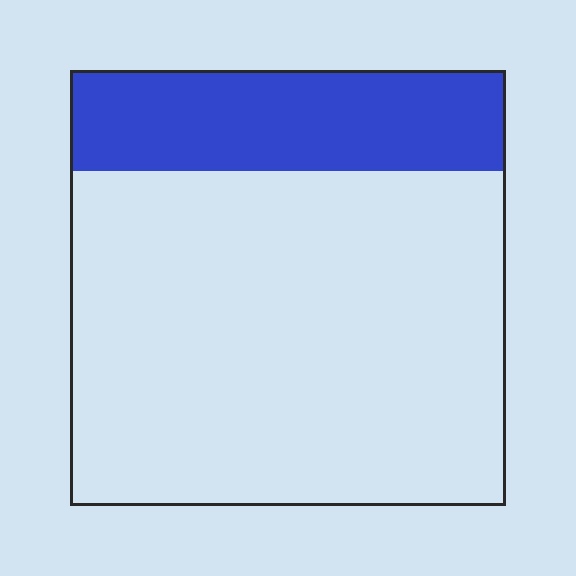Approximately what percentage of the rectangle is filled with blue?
Approximately 25%.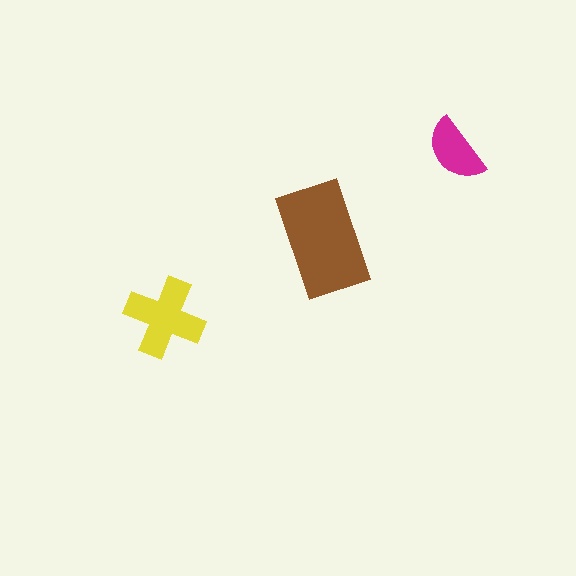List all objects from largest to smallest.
The brown rectangle, the yellow cross, the magenta semicircle.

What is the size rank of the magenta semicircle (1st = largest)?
3rd.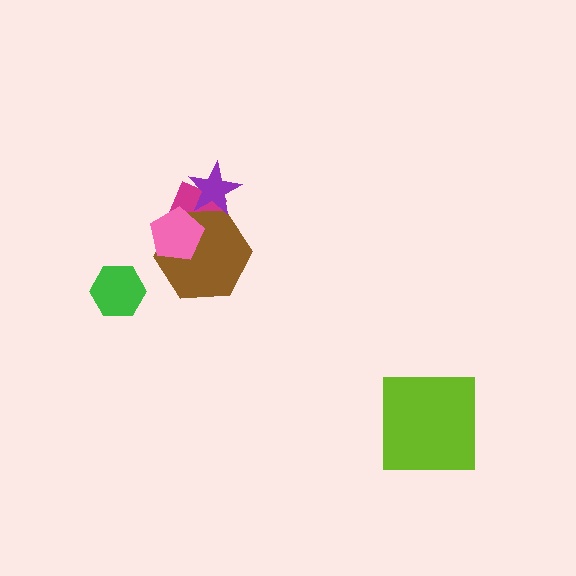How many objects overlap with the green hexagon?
0 objects overlap with the green hexagon.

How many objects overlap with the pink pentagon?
2 objects overlap with the pink pentagon.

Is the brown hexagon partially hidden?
Yes, it is partially covered by another shape.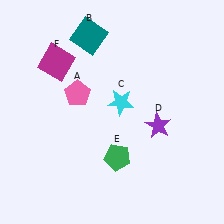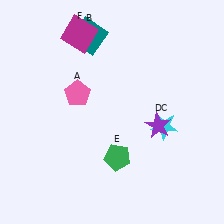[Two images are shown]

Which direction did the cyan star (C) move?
The cyan star (C) moved right.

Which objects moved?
The objects that moved are: the cyan star (C), the magenta square (F).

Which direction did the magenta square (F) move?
The magenta square (F) moved up.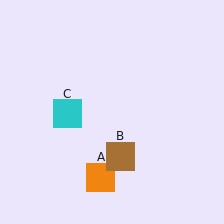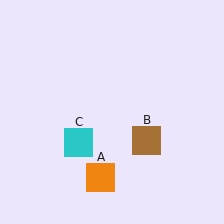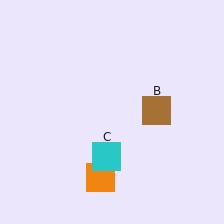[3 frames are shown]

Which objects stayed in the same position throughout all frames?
Orange square (object A) remained stationary.